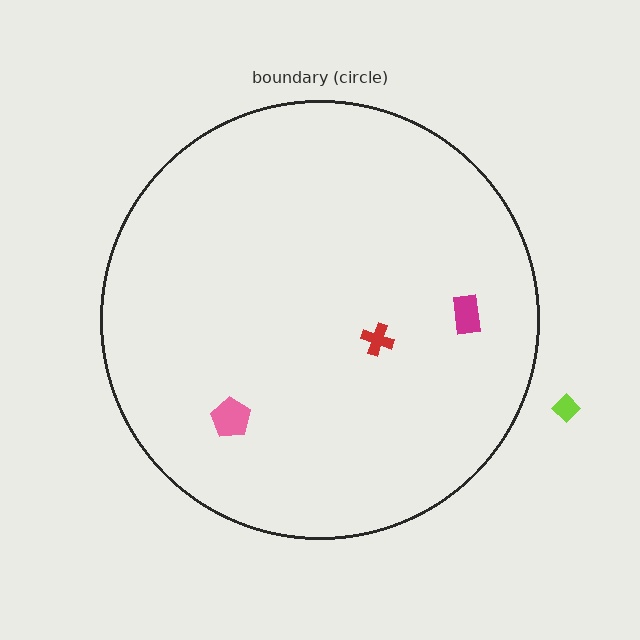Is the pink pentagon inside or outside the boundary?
Inside.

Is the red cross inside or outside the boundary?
Inside.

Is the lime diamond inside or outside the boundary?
Outside.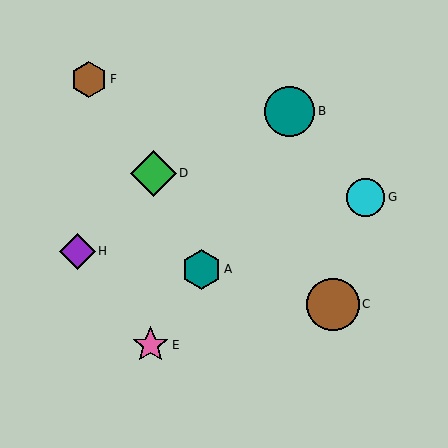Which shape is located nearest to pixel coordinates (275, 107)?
The teal circle (labeled B) at (290, 111) is nearest to that location.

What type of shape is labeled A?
Shape A is a teal hexagon.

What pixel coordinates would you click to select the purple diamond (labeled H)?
Click at (78, 251) to select the purple diamond H.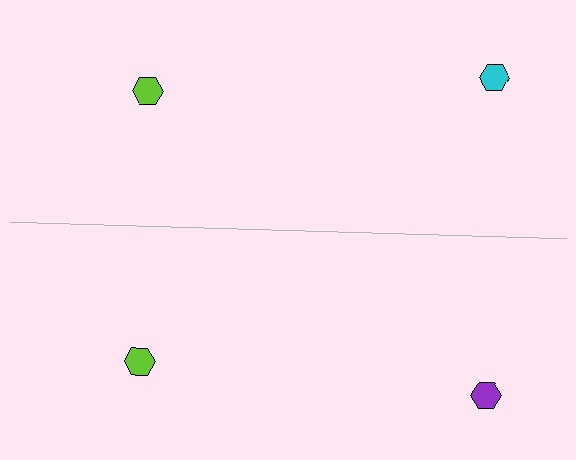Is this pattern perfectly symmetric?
No, the pattern is not perfectly symmetric. The purple hexagon on the bottom side breaks the symmetry — its mirror counterpart is cyan.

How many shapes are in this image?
There are 4 shapes in this image.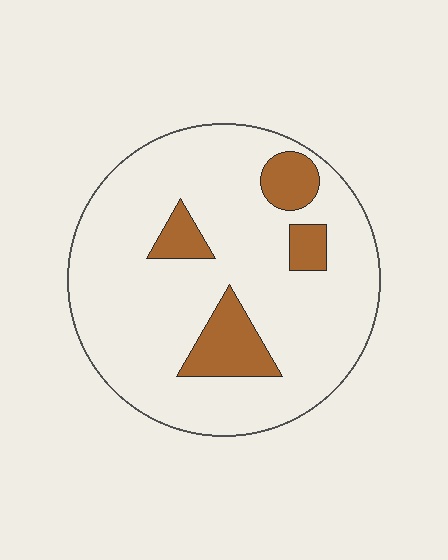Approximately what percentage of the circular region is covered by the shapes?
Approximately 15%.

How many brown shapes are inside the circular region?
4.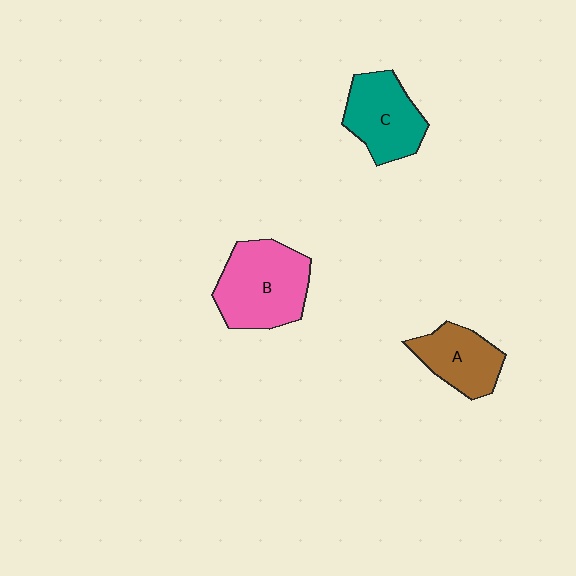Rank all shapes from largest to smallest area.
From largest to smallest: B (pink), C (teal), A (brown).